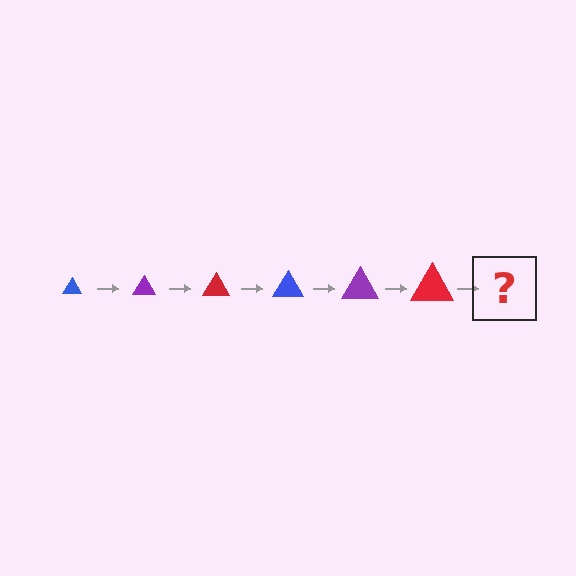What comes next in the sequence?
The next element should be a blue triangle, larger than the previous one.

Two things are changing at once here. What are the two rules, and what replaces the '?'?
The two rules are that the triangle grows larger each step and the color cycles through blue, purple, and red. The '?' should be a blue triangle, larger than the previous one.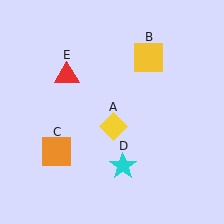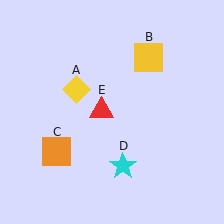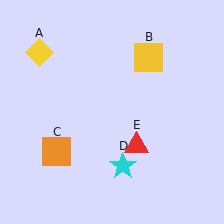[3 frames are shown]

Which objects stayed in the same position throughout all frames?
Yellow square (object B) and orange square (object C) and cyan star (object D) remained stationary.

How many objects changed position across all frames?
2 objects changed position: yellow diamond (object A), red triangle (object E).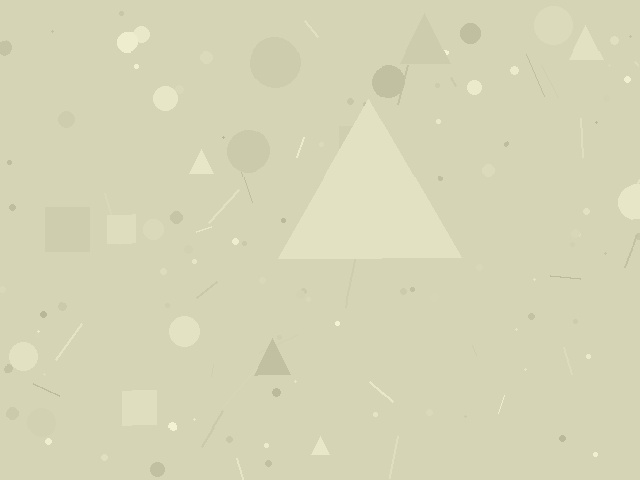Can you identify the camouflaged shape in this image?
The camouflaged shape is a triangle.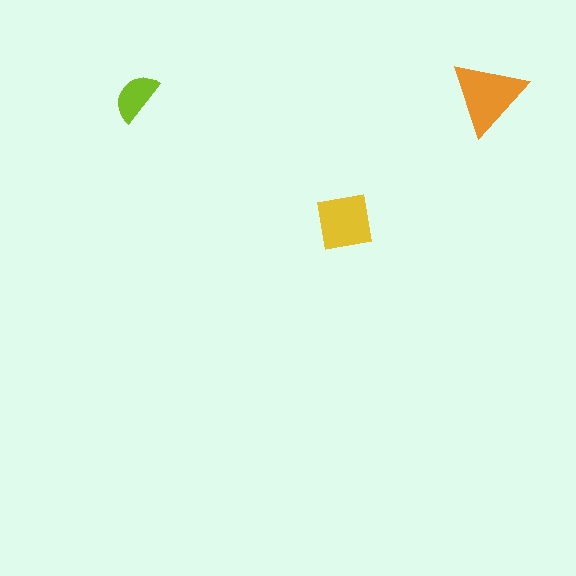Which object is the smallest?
The lime semicircle.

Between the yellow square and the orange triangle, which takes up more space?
The orange triangle.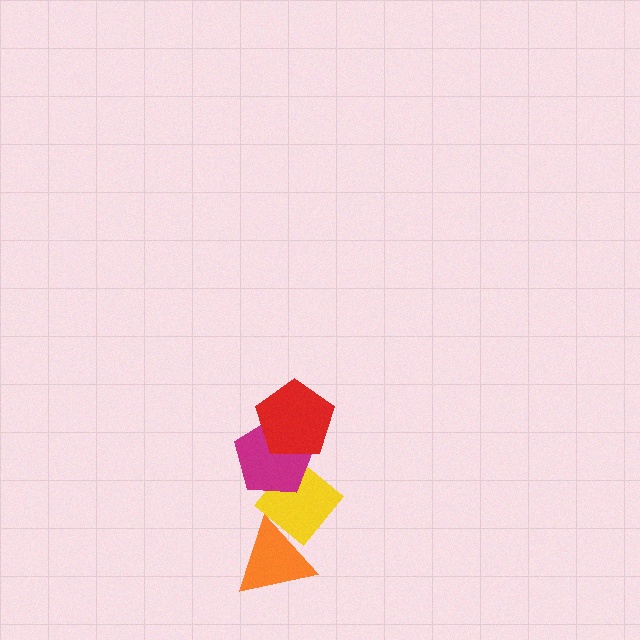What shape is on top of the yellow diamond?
The magenta pentagon is on top of the yellow diamond.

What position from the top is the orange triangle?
The orange triangle is 4th from the top.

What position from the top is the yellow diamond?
The yellow diamond is 3rd from the top.